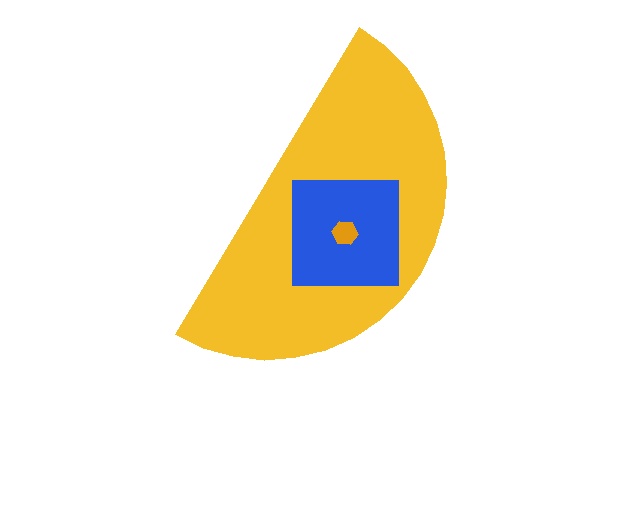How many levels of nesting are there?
3.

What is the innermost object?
The orange hexagon.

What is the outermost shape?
The yellow semicircle.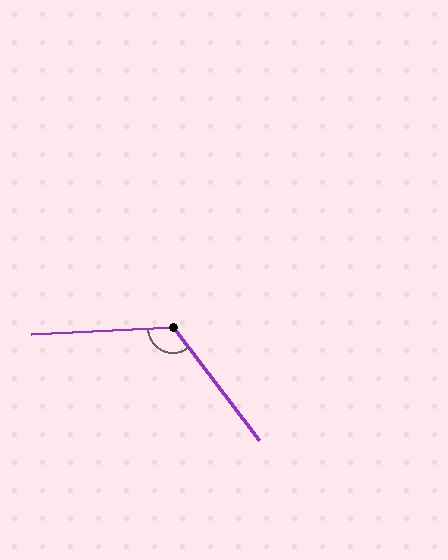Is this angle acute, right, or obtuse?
It is obtuse.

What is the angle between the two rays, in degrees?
Approximately 124 degrees.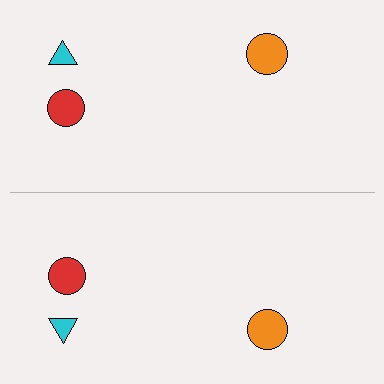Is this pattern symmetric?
Yes, this pattern has bilateral (reflection) symmetry.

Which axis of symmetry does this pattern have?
The pattern has a horizontal axis of symmetry running through the center of the image.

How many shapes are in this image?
There are 6 shapes in this image.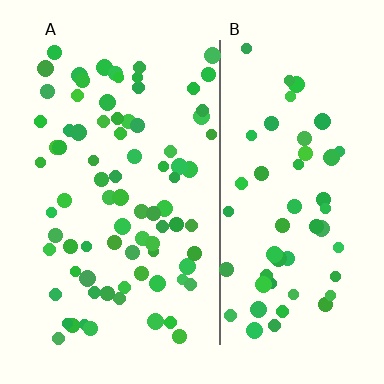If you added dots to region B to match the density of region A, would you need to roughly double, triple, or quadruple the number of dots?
Approximately double.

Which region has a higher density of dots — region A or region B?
A (the left).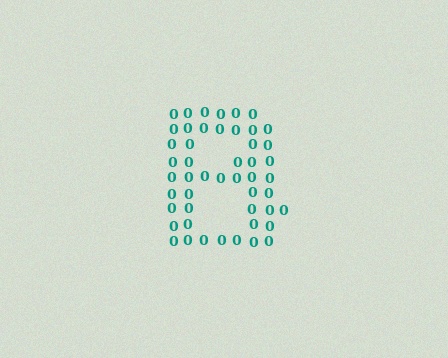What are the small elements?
The small elements are digit 0's.